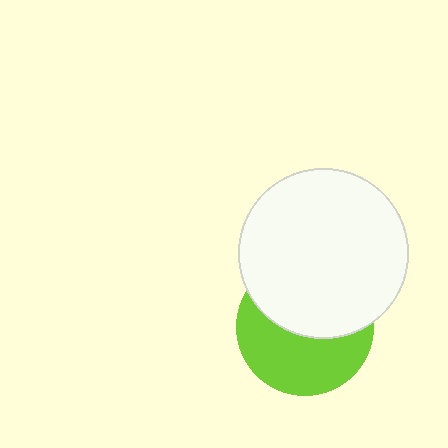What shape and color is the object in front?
The object in front is a white circle.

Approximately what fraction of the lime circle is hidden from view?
Roughly 50% of the lime circle is hidden behind the white circle.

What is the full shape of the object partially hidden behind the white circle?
The partially hidden object is a lime circle.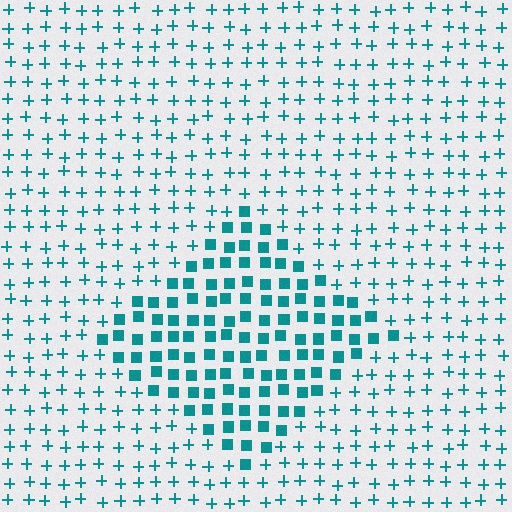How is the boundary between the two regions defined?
The boundary is defined by a change in element shape: squares inside vs. plus signs outside. All elements share the same color and spacing.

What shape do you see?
I see a diamond.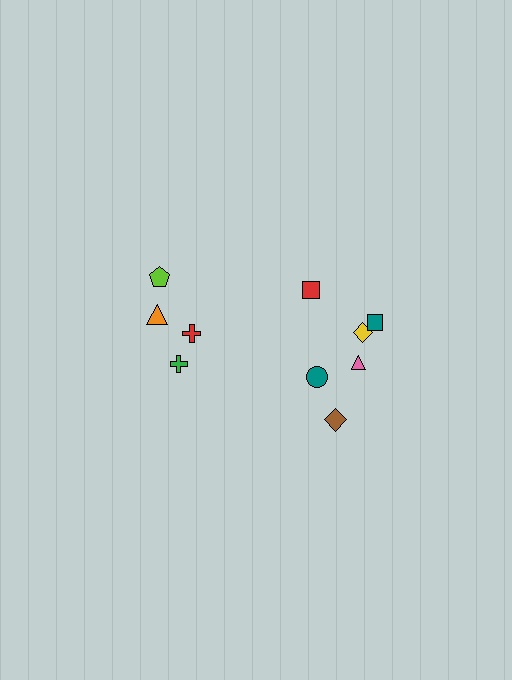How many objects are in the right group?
There are 6 objects.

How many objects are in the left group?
There are 4 objects.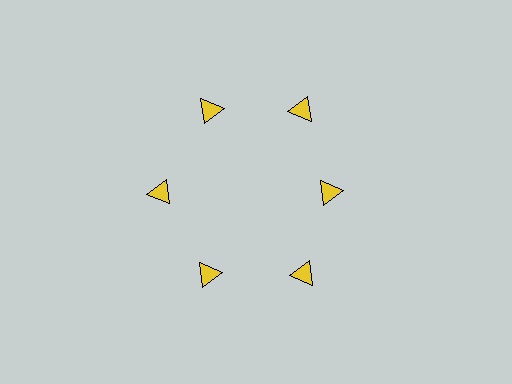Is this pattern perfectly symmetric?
No. The 6 yellow triangles are arranged in a ring, but one element near the 3 o'clock position is pulled inward toward the center, breaking the 6-fold rotational symmetry.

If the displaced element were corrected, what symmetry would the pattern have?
It would have 6-fold rotational symmetry — the pattern would map onto itself every 60 degrees.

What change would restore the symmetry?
The symmetry would be restored by moving it outward, back onto the ring so that all 6 triangles sit at equal angles and equal distance from the center.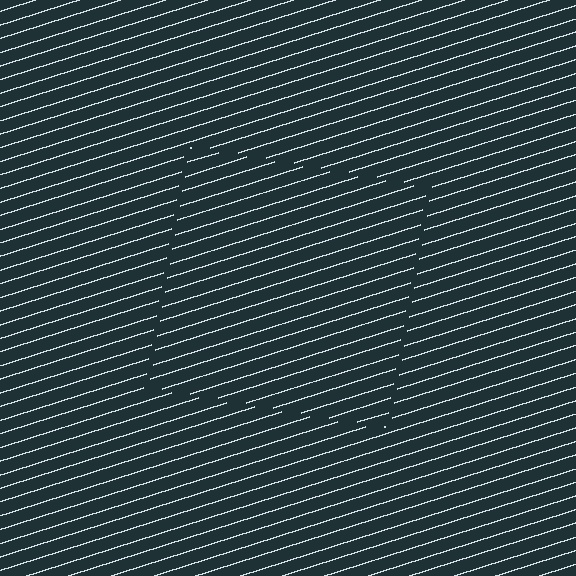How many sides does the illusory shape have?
4 sides — the line-ends trace a square.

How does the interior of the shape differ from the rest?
The interior of the shape contains the same grating, shifted by half a period — the contour is defined by the phase discontinuity where line-ends from the inner and outer gratings abut.